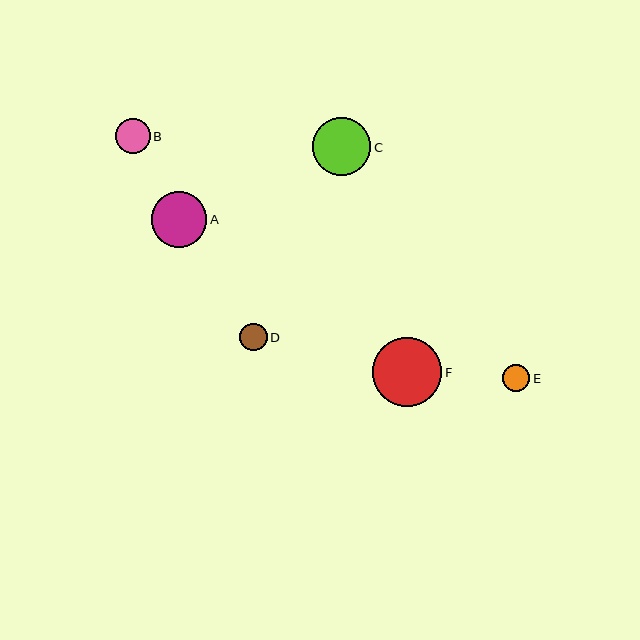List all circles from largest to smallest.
From largest to smallest: F, C, A, B, D, E.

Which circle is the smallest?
Circle E is the smallest with a size of approximately 27 pixels.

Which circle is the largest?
Circle F is the largest with a size of approximately 70 pixels.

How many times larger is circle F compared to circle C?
Circle F is approximately 1.2 times the size of circle C.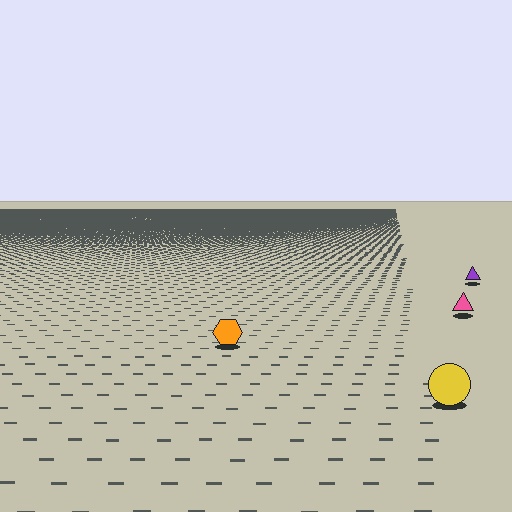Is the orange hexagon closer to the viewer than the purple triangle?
Yes. The orange hexagon is closer — you can tell from the texture gradient: the ground texture is coarser near it.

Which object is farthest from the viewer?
The purple triangle is farthest from the viewer. It appears smaller and the ground texture around it is denser.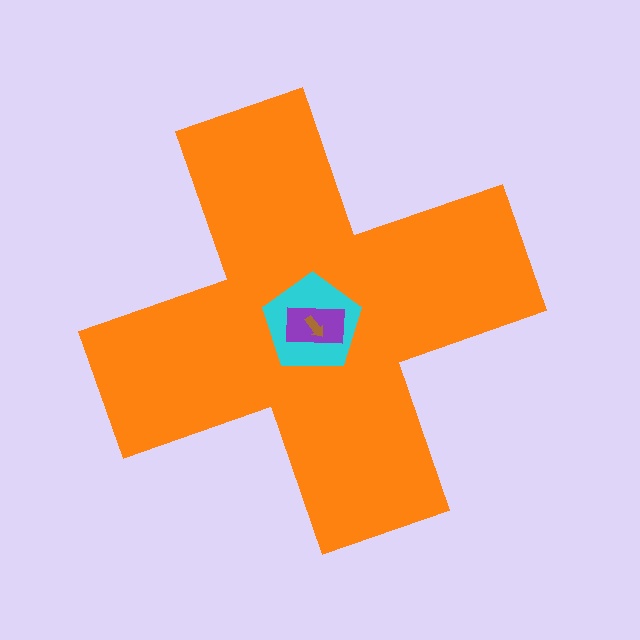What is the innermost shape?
The brown arrow.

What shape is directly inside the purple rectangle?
The brown arrow.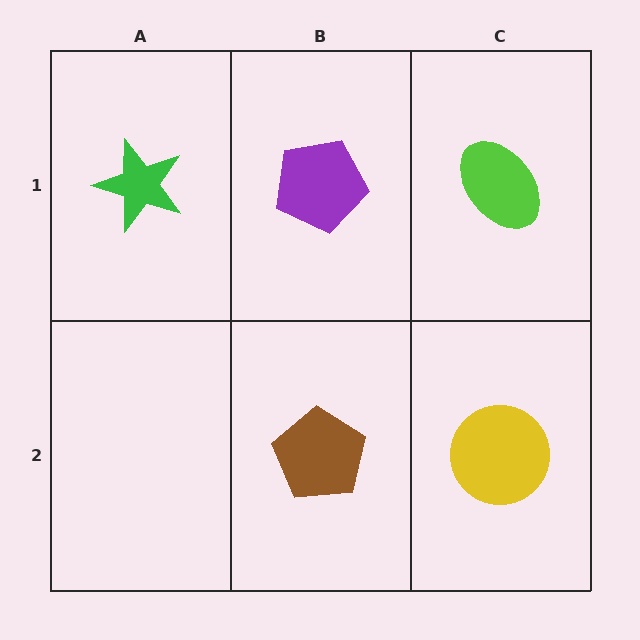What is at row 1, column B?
A purple pentagon.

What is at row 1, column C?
A lime ellipse.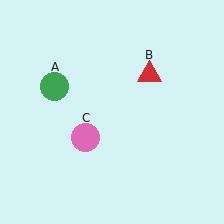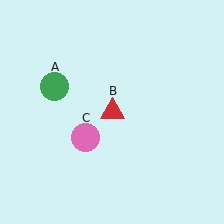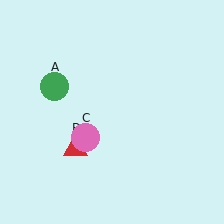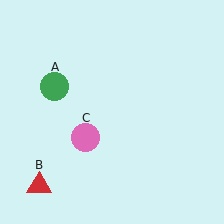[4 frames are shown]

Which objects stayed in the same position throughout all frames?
Green circle (object A) and pink circle (object C) remained stationary.